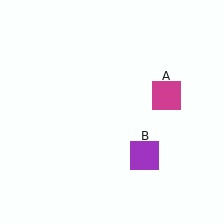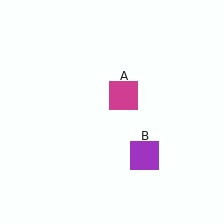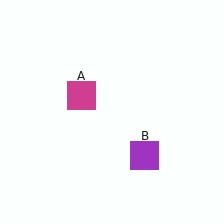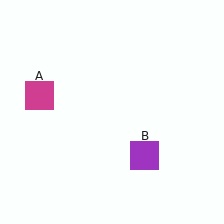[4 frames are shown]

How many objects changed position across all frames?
1 object changed position: magenta square (object A).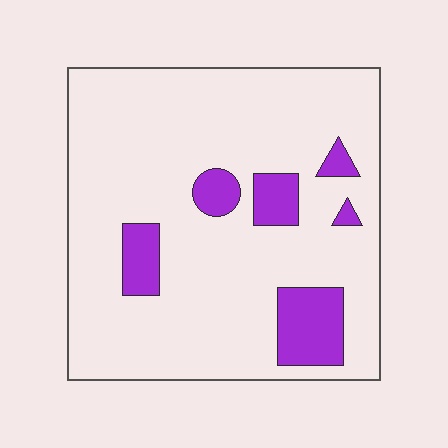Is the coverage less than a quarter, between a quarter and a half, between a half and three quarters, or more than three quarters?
Less than a quarter.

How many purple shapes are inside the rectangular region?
6.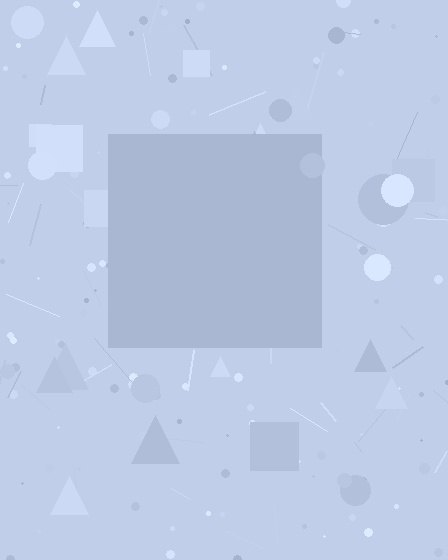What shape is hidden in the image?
A square is hidden in the image.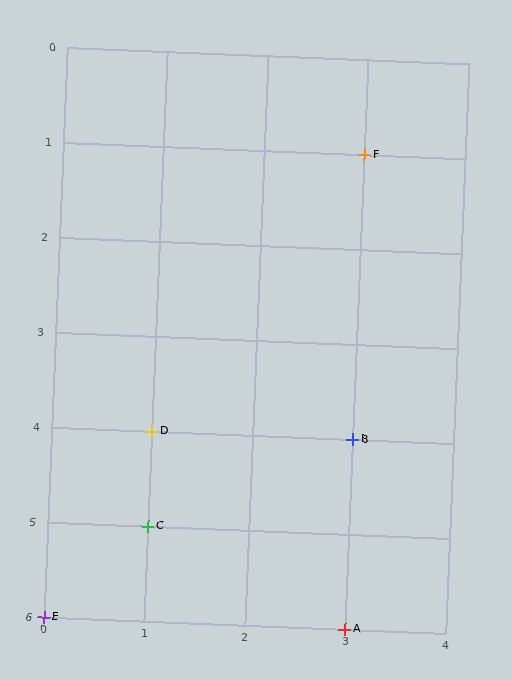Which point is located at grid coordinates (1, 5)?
Point C is at (1, 5).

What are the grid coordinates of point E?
Point E is at grid coordinates (0, 6).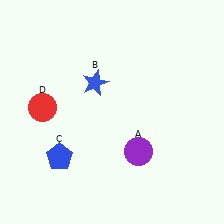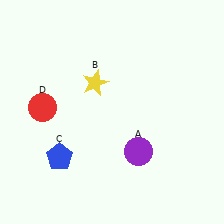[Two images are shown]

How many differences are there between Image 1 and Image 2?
There is 1 difference between the two images.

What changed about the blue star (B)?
In Image 1, B is blue. In Image 2, it changed to yellow.